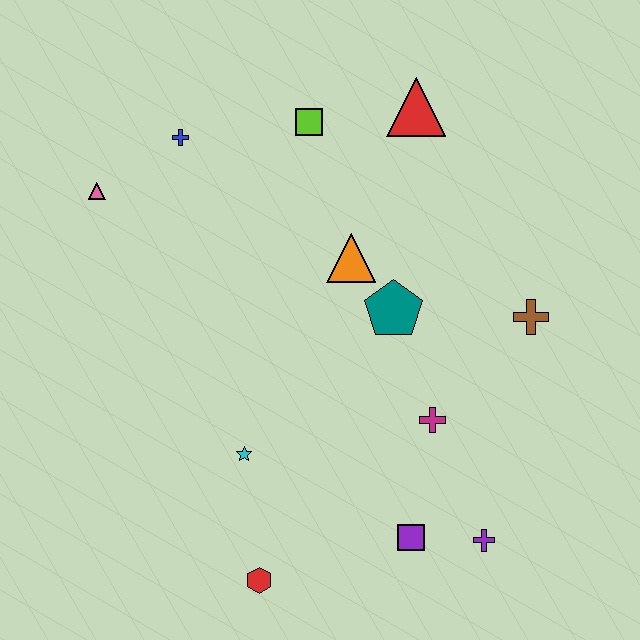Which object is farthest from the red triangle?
The red hexagon is farthest from the red triangle.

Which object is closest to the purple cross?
The purple square is closest to the purple cross.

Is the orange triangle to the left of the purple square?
Yes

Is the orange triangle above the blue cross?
No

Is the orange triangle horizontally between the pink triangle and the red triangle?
Yes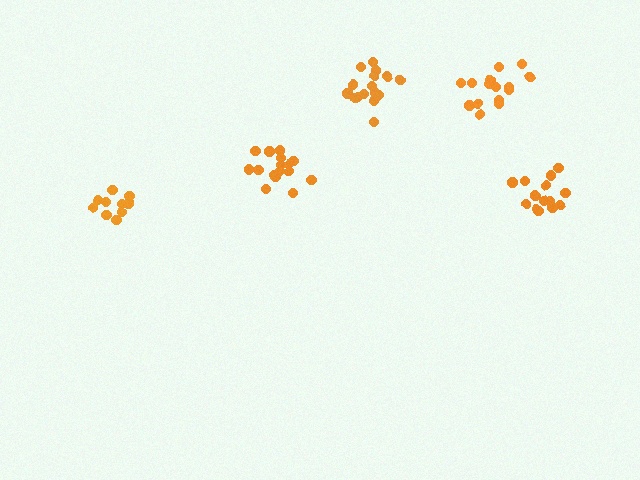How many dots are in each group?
Group 1: 15 dots, Group 2: 16 dots, Group 3: 16 dots, Group 4: 11 dots, Group 5: 17 dots (75 total).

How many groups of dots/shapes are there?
There are 5 groups.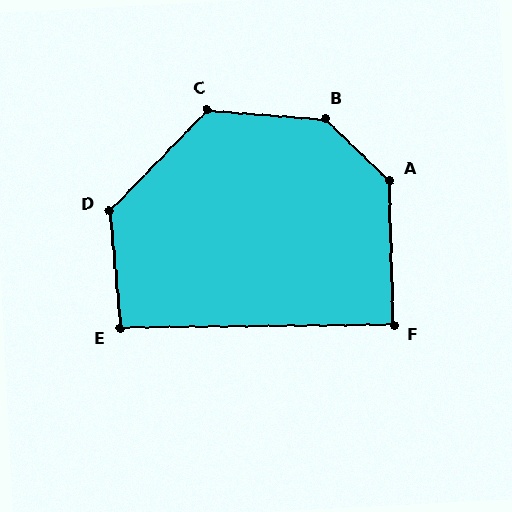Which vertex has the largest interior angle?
B, at approximately 140 degrees.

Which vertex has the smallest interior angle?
F, at approximately 89 degrees.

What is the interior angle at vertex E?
Approximately 95 degrees (approximately right).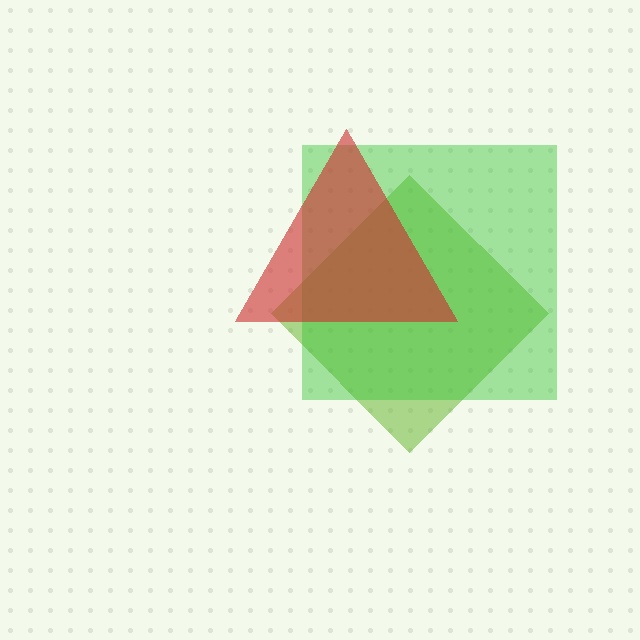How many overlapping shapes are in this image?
There are 3 overlapping shapes in the image.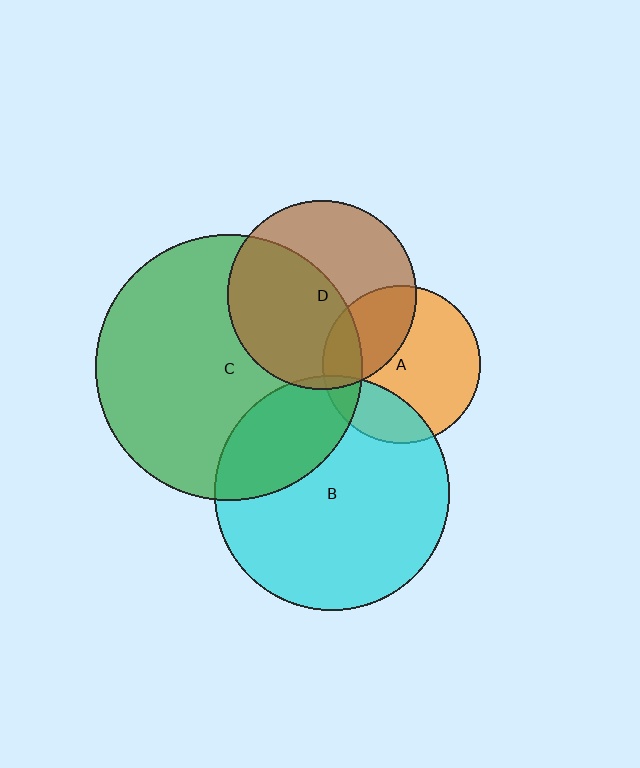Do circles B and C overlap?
Yes.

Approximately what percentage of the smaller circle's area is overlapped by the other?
Approximately 25%.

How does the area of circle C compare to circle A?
Approximately 2.8 times.